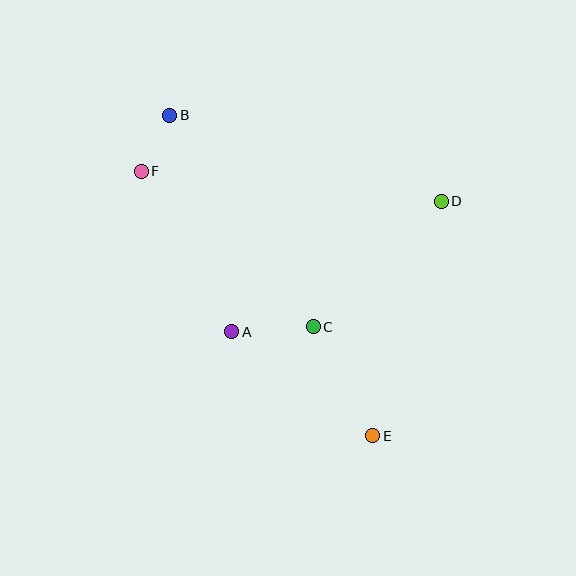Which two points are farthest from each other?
Points B and E are farthest from each other.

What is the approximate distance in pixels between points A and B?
The distance between A and B is approximately 225 pixels.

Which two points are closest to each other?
Points B and F are closest to each other.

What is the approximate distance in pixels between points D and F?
The distance between D and F is approximately 301 pixels.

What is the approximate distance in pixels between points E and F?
The distance between E and F is approximately 351 pixels.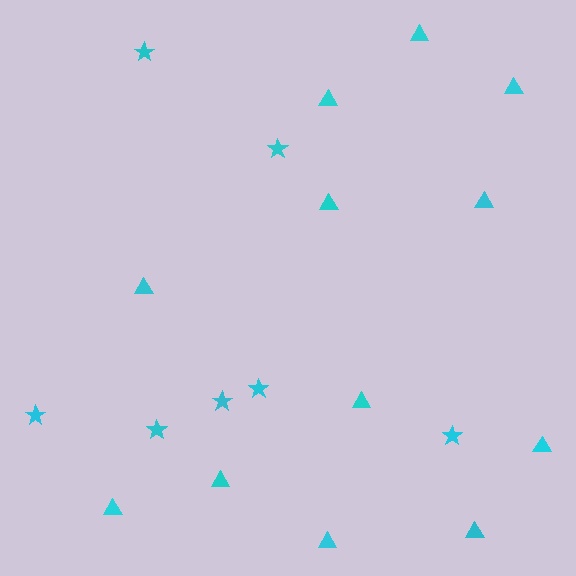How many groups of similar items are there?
There are 2 groups: one group of stars (7) and one group of triangles (12).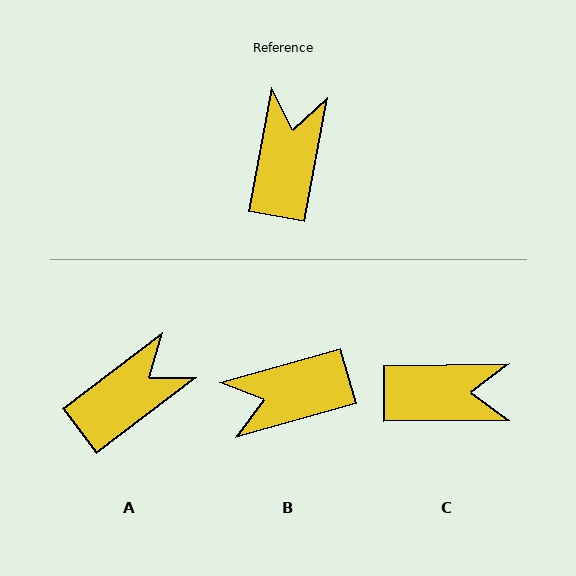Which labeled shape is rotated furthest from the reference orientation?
B, about 116 degrees away.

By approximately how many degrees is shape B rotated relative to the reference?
Approximately 116 degrees counter-clockwise.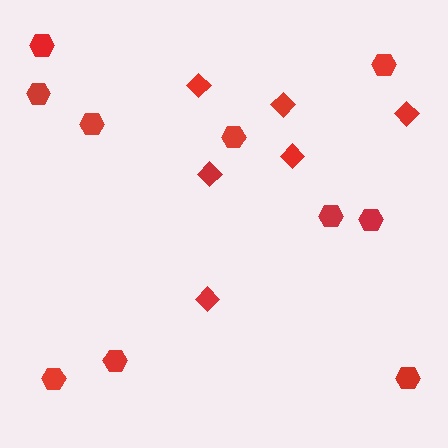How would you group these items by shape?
There are 2 groups: one group of hexagons (10) and one group of diamonds (6).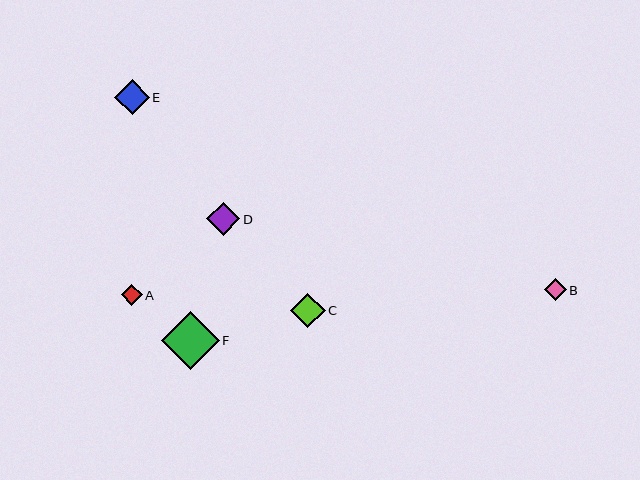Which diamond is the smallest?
Diamond A is the smallest with a size of approximately 21 pixels.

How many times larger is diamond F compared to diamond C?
Diamond F is approximately 1.7 times the size of diamond C.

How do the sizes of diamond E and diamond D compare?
Diamond E and diamond D are approximately the same size.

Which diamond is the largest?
Diamond F is the largest with a size of approximately 58 pixels.